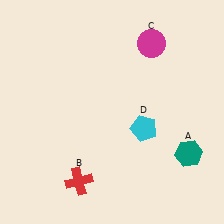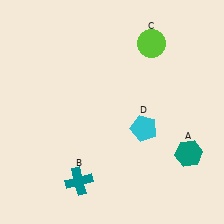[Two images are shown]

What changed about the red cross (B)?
In Image 1, B is red. In Image 2, it changed to teal.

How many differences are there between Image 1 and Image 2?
There are 2 differences between the two images.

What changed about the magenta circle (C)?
In Image 1, C is magenta. In Image 2, it changed to lime.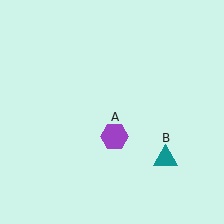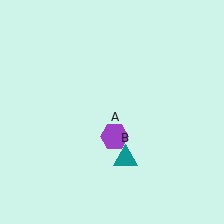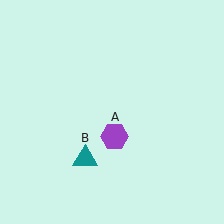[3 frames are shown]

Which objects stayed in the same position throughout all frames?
Purple hexagon (object A) remained stationary.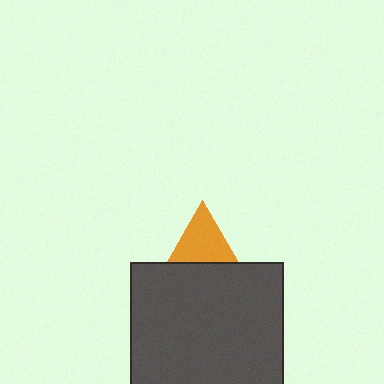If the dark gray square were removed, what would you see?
You would see the complete orange triangle.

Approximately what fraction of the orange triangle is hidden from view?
Roughly 57% of the orange triangle is hidden behind the dark gray square.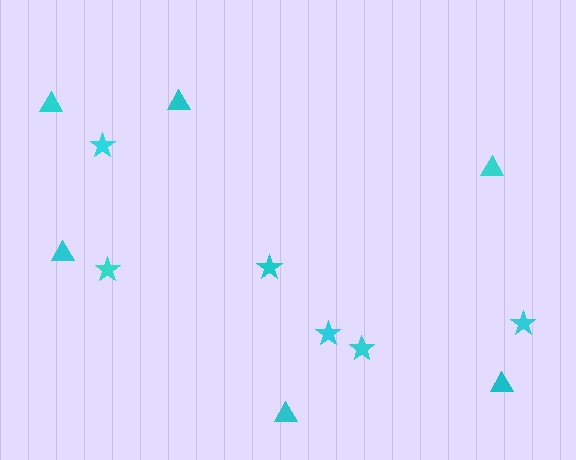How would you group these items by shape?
There are 2 groups: one group of stars (6) and one group of triangles (6).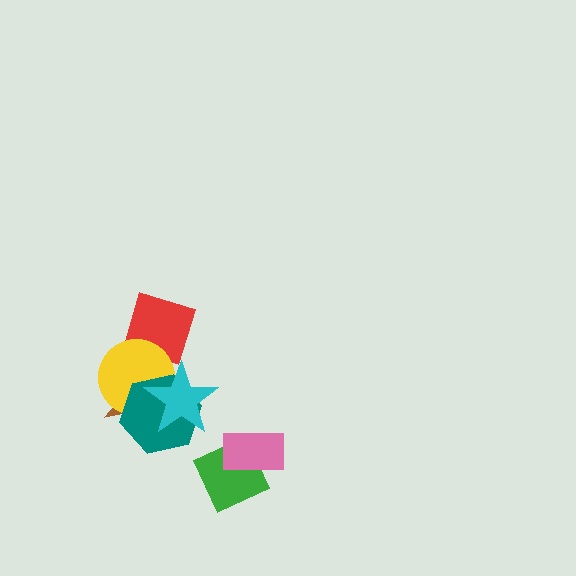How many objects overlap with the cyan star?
3 objects overlap with the cyan star.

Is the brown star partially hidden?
Yes, it is partially covered by another shape.